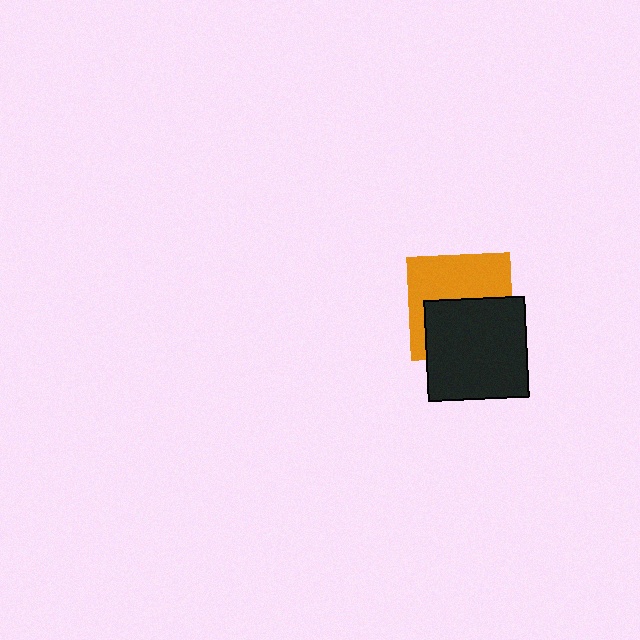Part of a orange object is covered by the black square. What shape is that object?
It is a square.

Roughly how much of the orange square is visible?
About half of it is visible (roughly 50%).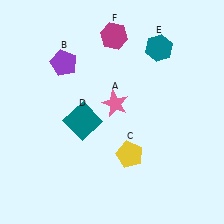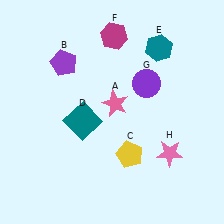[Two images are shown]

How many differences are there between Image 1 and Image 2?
There are 2 differences between the two images.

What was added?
A purple circle (G), a pink star (H) were added in Image 2.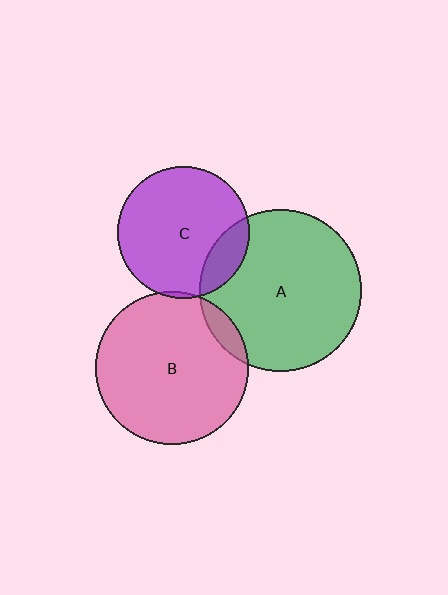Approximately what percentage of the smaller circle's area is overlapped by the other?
Approximately 5%.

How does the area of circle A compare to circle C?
Approximately 1.5 times.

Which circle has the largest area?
Circle A (green).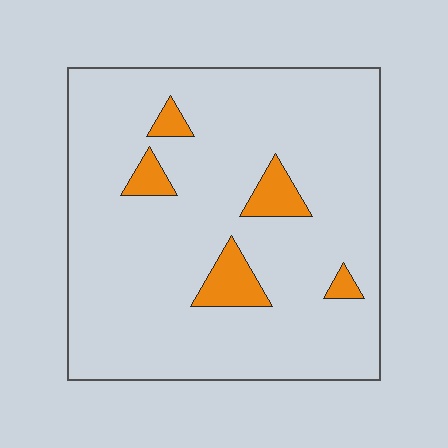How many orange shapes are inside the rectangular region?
5.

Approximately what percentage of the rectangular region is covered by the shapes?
Approximately 10%.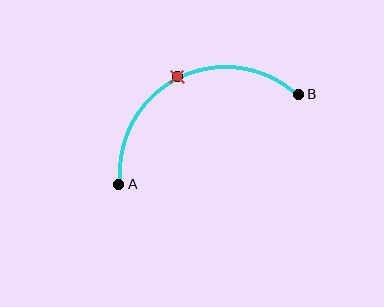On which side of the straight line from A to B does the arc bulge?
The arc bulges above the straight line connecting A and B.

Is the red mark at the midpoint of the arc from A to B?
Yes. The red mark lies on the arc at equal arc-length from both A and B — it is the arc midpoint.